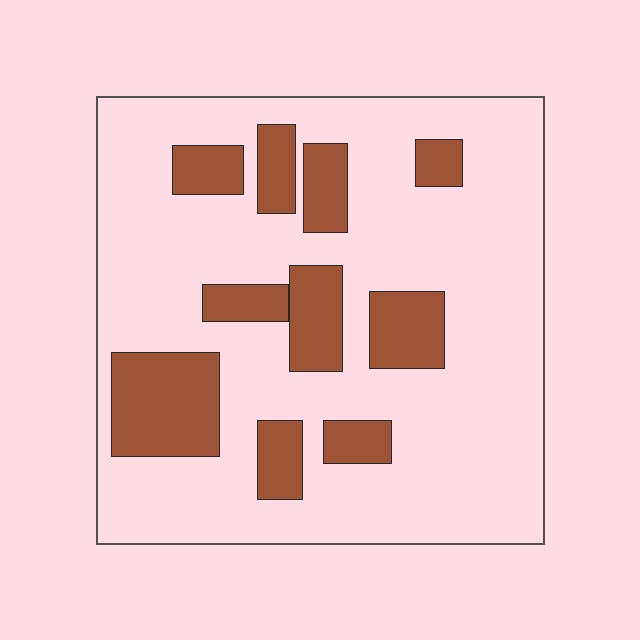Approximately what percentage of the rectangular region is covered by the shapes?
Approximately 25%.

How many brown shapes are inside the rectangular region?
10.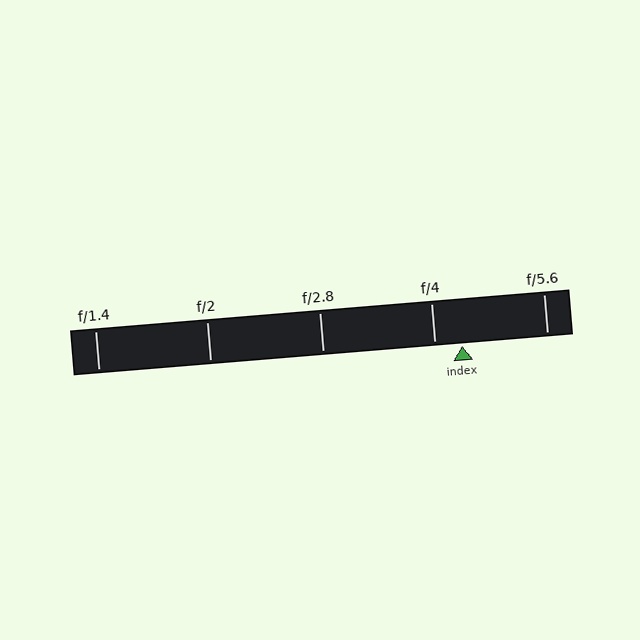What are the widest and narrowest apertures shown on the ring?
The widest aperture shown is f/1.4 and the narrowest is f/5.6.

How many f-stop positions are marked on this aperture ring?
There are 5 f-stop positions marked.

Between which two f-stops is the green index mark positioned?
The index mark is between f/4 and f/5.6.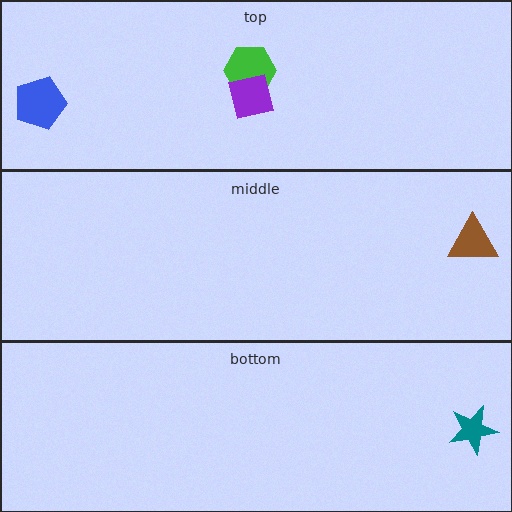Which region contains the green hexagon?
The top region.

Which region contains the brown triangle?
The middle region.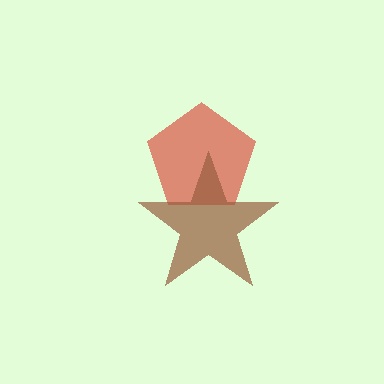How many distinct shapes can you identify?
There are 2 distinct shapes: a red pentagon, a brown star.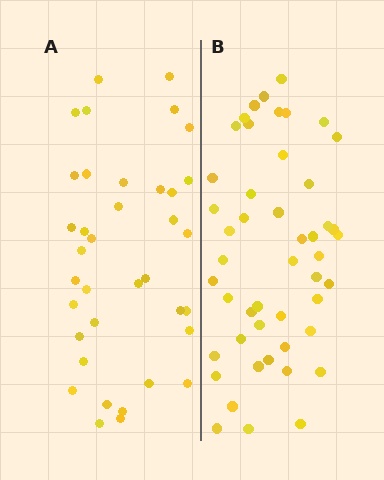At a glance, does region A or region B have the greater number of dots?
Region B (the right region) has more dots.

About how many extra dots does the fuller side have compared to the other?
Region B has roughly 12 or so more dots than region A.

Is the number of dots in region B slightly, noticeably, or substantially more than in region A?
Region B has noticeably more, but not dramatically so. The ratio is roughly 1.3 to 1.